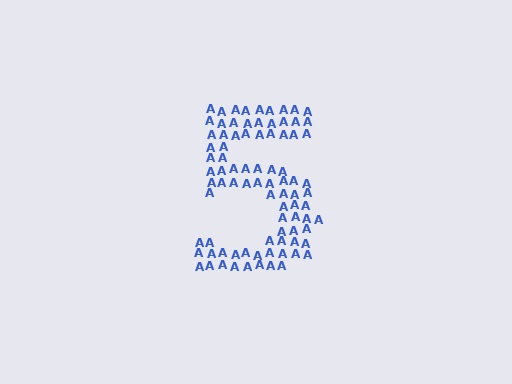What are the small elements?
The small elements are letter A's.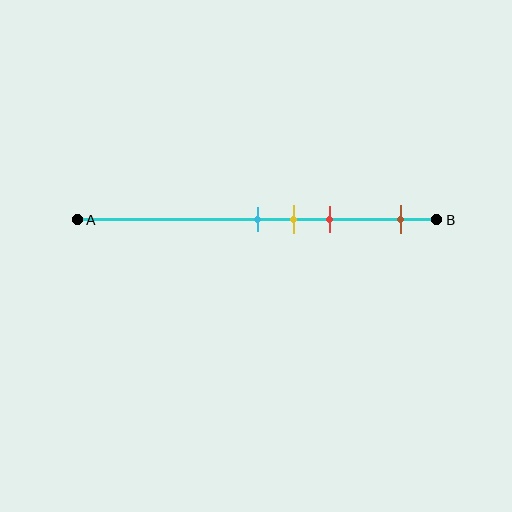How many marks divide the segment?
There are 4 marks dividing the segment.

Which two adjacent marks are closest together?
The cyan and yellow marks are the closest adjacent pair.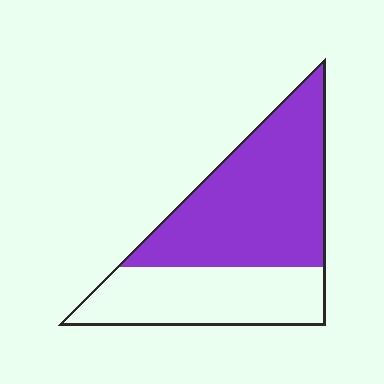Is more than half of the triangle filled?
Yes.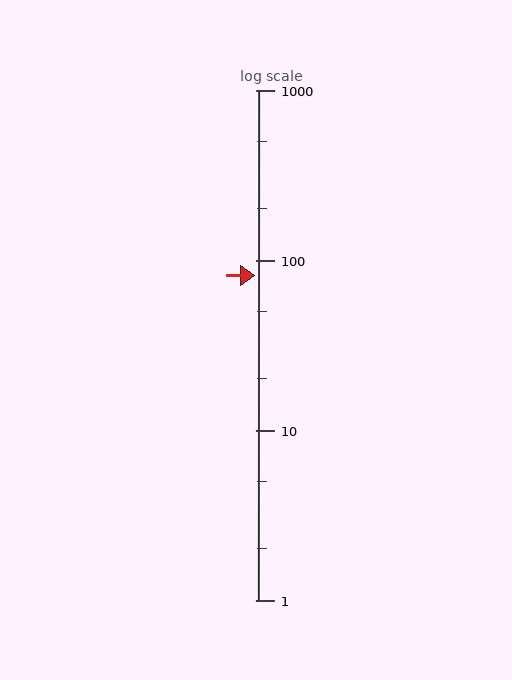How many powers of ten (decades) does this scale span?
The scale spans 3 decades, from 1 to 1000.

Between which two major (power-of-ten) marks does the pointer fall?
The pointer is between 10 and 100.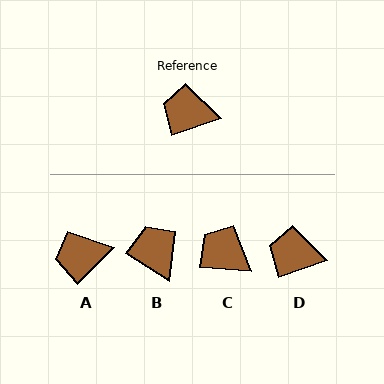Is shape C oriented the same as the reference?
No, it is off by about 24 degrees.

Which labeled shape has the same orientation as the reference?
D.